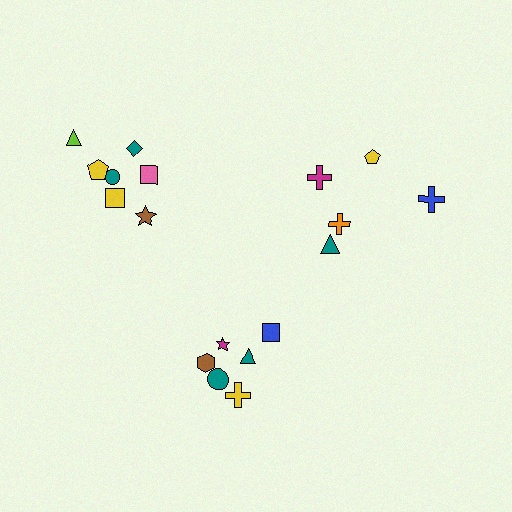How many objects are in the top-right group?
There are 5 objects.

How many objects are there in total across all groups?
There are 18 objects.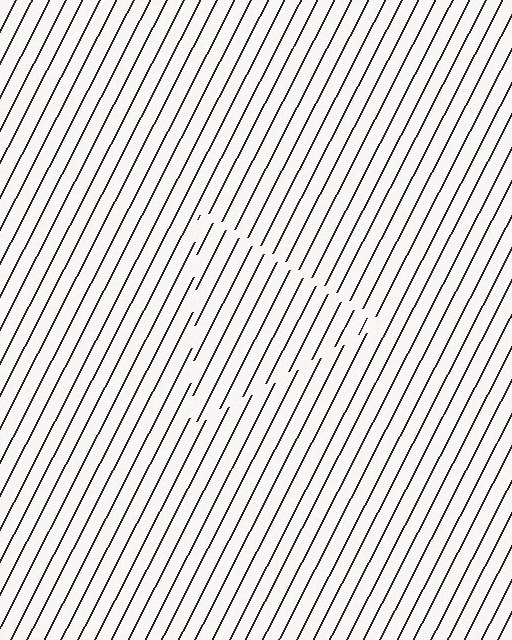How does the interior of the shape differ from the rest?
The interior of the shape contains the same grating, shifted by half a period — the contour is defined by the phase discontinuity where line-ends from the inner and outer gratings abut.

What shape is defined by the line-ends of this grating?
An illusory triangle. The interior of the shape contains the same grating, shifted by half a period — the contour is defined by the phase discontinuity where line-ends from the inner and outer gratings abut.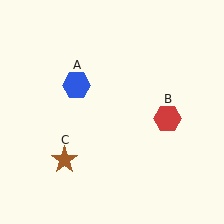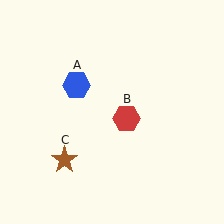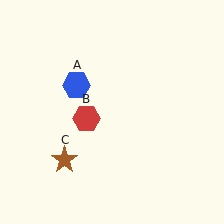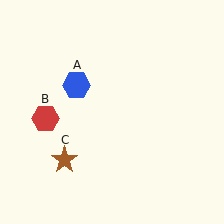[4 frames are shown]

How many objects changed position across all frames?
1 object changed position: red hexagon (object B).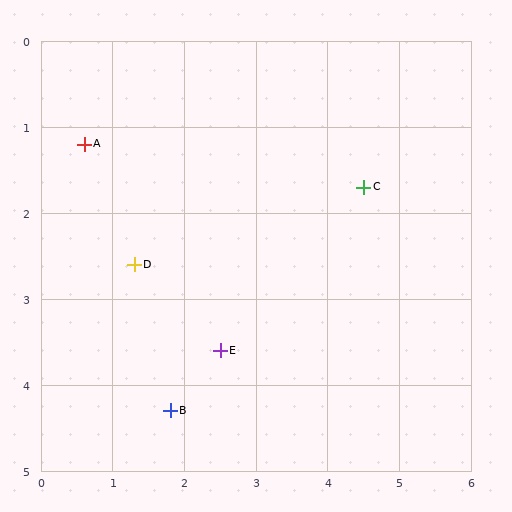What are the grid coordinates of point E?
Point E is at approximately (2.5, 3.6).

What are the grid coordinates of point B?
Point B is at approximately (1.8, 4.3).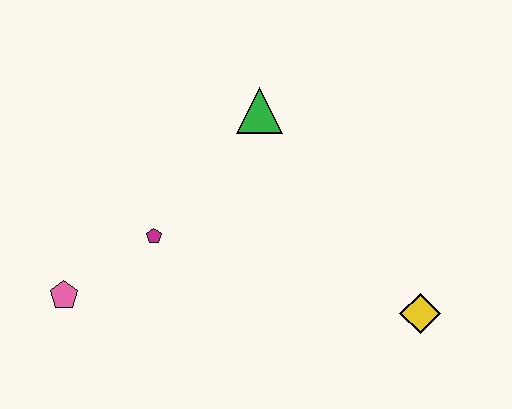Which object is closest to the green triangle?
The magenta pentagon is closest to the green triangle.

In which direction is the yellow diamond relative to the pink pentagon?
The yellow diamond is to the right of the pink pentagon.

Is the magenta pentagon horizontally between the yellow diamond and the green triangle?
No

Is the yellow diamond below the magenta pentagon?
Yes